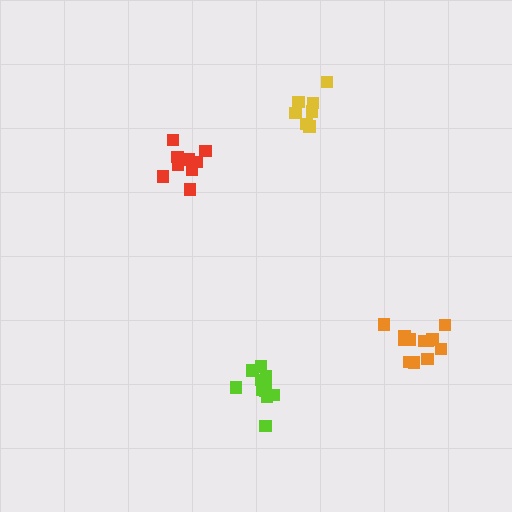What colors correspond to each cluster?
The clusters are colored: red, lime, orange, yellow.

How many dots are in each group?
Group 1: 9 dots, Group 2: 11 dots, Group 3: 12 dots, Group 4: 7 dots (39 total).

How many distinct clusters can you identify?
There are 4 distinct clusters.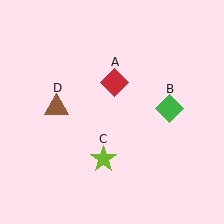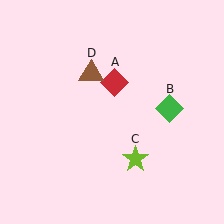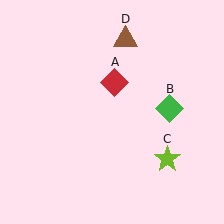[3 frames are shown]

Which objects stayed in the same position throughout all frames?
Red diamond (object A) and green diamond (object B) remained stationary.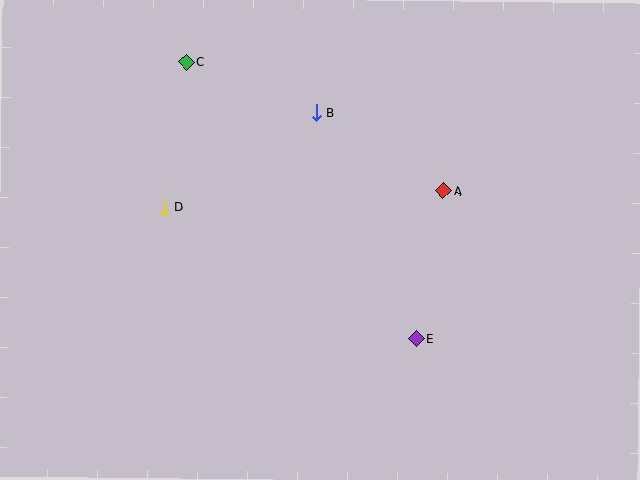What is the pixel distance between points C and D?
The distance between C and D is 147 pixels.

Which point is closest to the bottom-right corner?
Point E is closest to the bottom-right corner.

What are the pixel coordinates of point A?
Point A is at (443, 191).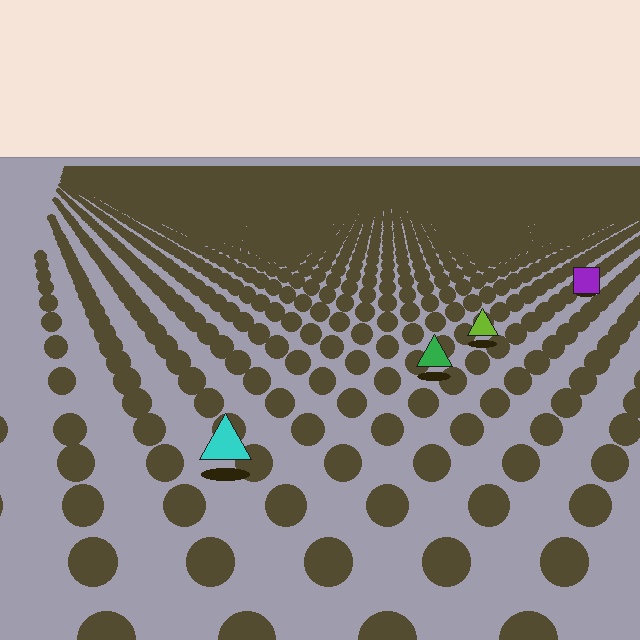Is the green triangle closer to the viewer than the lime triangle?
Yes. The green triangle is closer — you can tell from the texture gradient: the ground texture is coarser near it.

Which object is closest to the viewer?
The cyan triangle is closest. The texture marks near it are larger and more spread out.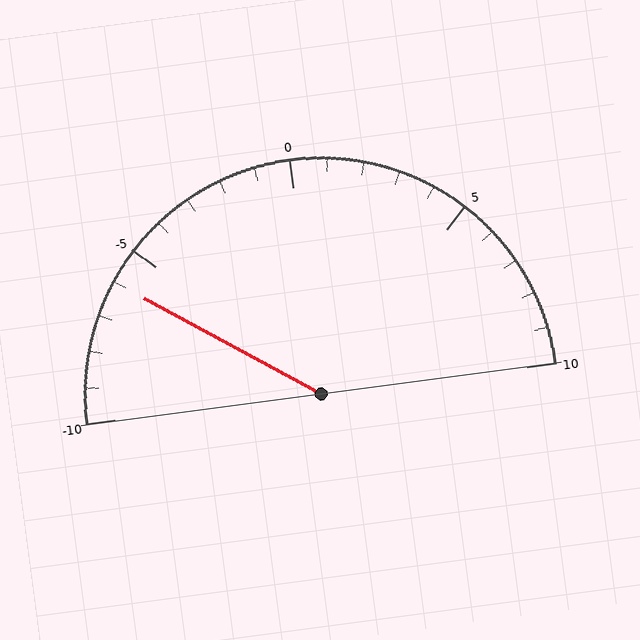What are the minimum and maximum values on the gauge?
The gauge ranges from -10 to 10.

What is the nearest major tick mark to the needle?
The nearest major tick mark is -5.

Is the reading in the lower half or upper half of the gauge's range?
The reading is in the lower half of the range (-10 to 10).